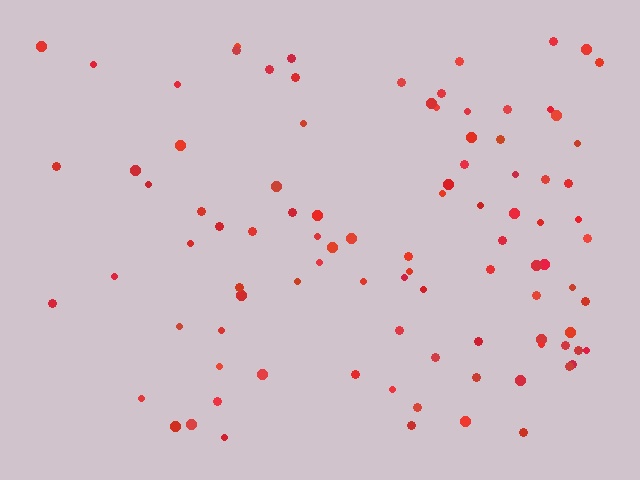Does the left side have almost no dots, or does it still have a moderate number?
Still a moderate number, just noticeably fewer than the right.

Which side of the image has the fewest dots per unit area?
The left.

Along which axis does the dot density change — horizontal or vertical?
Horizontal.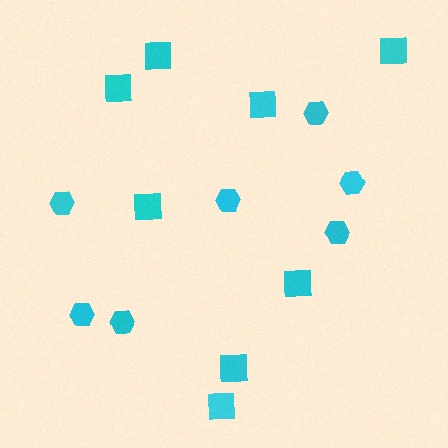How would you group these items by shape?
There are 2 groups: one group of squares (8) and one group of hexagons (7).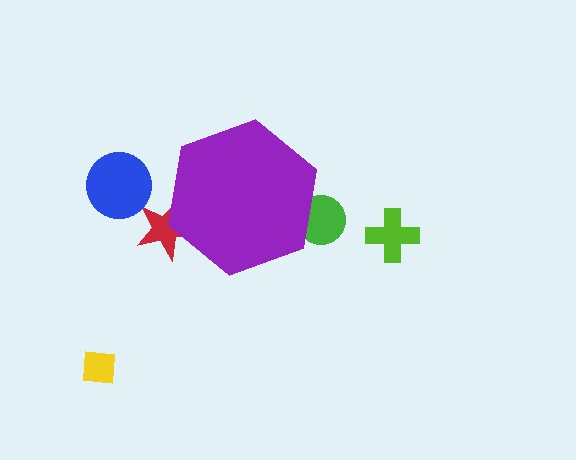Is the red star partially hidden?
Yes, the red star is partially hidden behind the purple hexagon.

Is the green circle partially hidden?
Yes, the green circle is partially hidden behind the purple hexagon.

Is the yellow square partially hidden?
No, the yellow square is fully visible.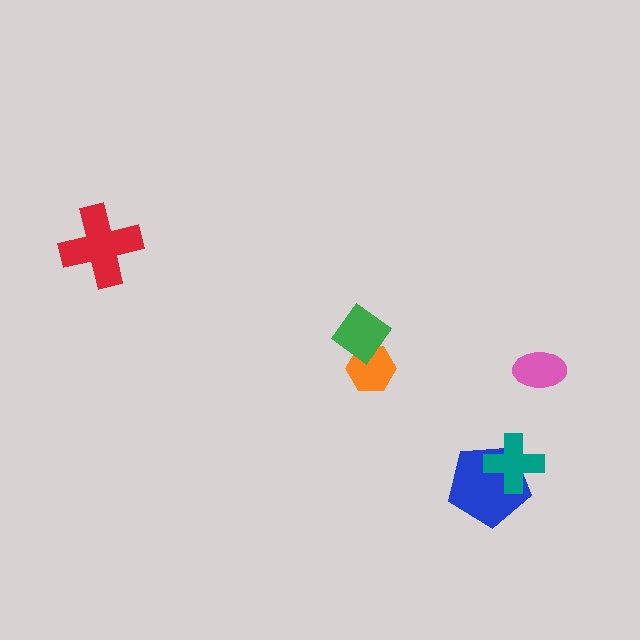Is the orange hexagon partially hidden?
Yes, it is partially covered by another shape.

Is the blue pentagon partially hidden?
Yes, it is partially covered by another shape.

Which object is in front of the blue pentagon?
The teal cross is in front of the blue pentagon.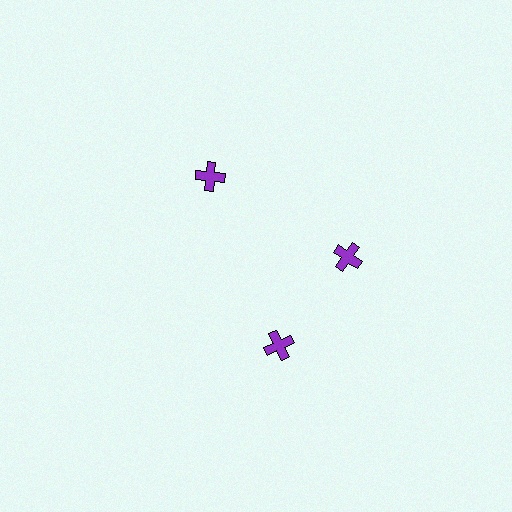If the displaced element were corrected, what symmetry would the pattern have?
It would have 3-fold rotational symmetry — the pattern would map onto itself every 120 degrees.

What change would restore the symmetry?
The symmetry would be restored by rotating it back into even spacing with its neighbors so that all 3 crosses sit at equal angles and equal distance from the center.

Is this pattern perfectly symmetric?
No. The 3 purple crosses are arranged in a ring, but one element near the 7 o'clock position is rotated out of alignment along the ring, breaking the 3-fold rotational symmetry.